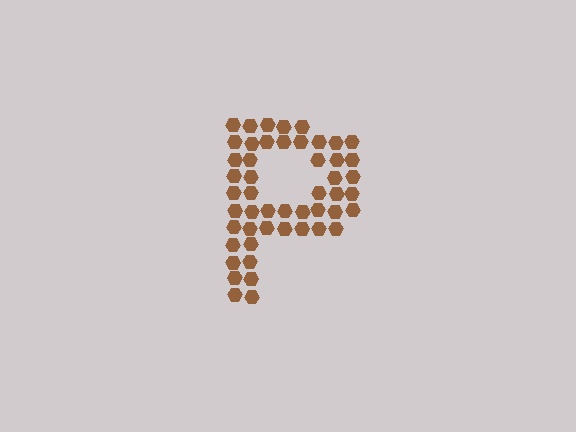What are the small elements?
The small elements are hexagons.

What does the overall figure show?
The overall figure shows the letter P.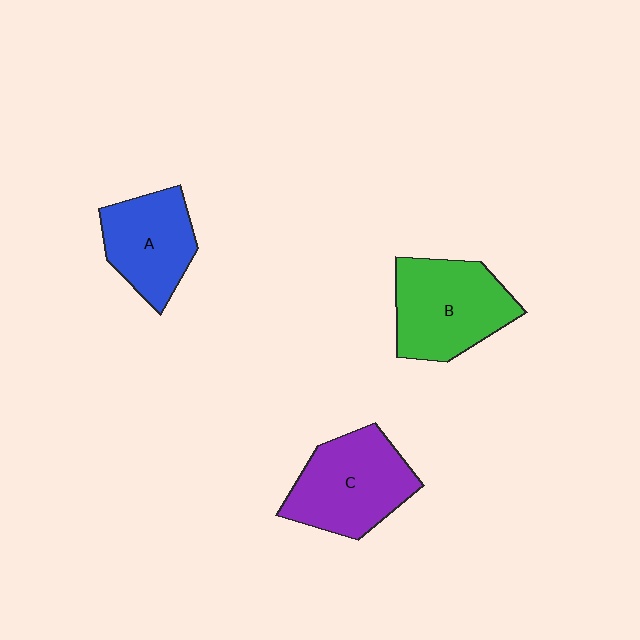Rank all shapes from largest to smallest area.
From largest to smallest: B (green), C (purple), A (blue).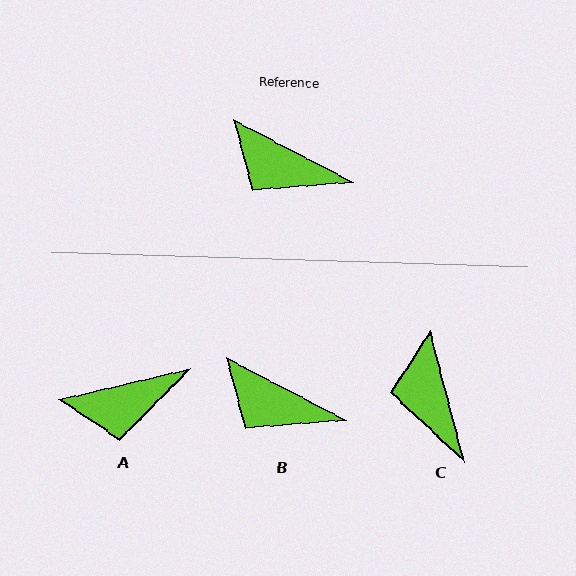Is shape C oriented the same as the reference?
No, it is off by about 48 degrees.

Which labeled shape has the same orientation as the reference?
B.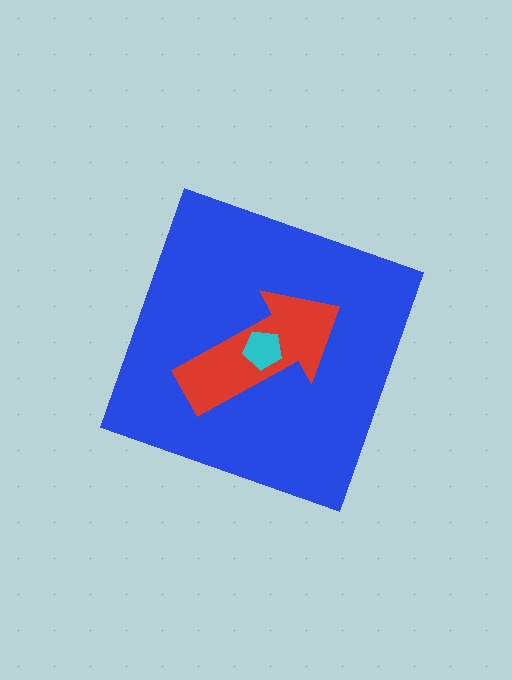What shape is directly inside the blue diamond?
The red arrow.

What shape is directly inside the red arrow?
The cyan pentagon.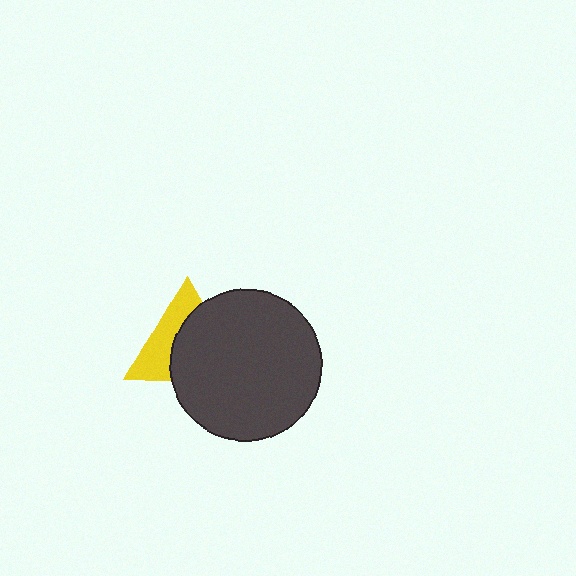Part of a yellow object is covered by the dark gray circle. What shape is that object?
It is a triangle.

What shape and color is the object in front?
The object in front is a dark gray circle.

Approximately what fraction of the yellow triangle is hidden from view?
Roughly 56% of the yellow triangle is hidden behind the dark gray circle.